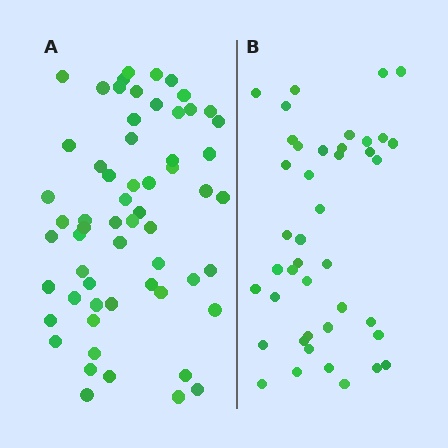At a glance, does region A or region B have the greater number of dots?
Region A (the left region) has more dots.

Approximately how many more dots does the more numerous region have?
Region A has approximately 20 more dots than region B.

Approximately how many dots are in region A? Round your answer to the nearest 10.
About 60 dots.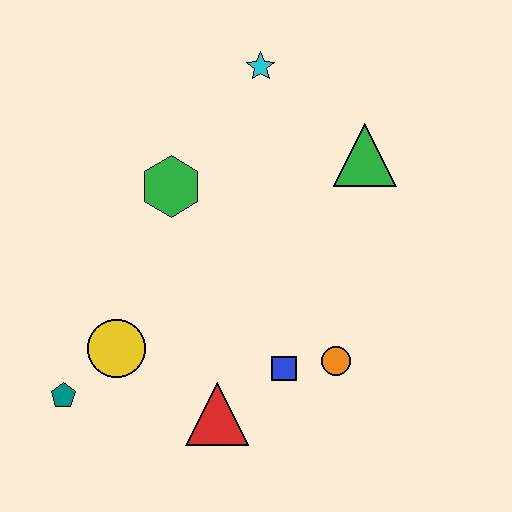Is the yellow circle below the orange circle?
No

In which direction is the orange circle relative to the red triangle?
The orange circle is to the right of the red triangle.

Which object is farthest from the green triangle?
The teal pentagon is farthest from the green triangle.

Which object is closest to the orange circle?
The blue square is closest to the orange circle.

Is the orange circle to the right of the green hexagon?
Yes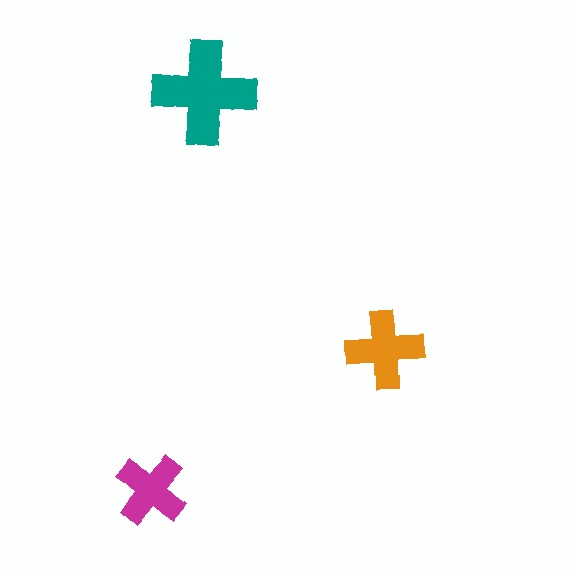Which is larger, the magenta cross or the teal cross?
The teal one.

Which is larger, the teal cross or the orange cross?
The teal one.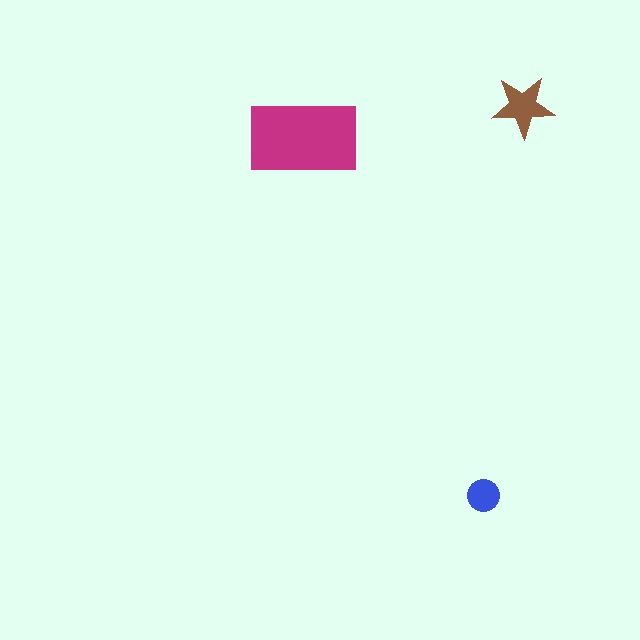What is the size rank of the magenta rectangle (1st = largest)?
1st.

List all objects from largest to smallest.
The magenta rectangle, the brown star, the blue circle.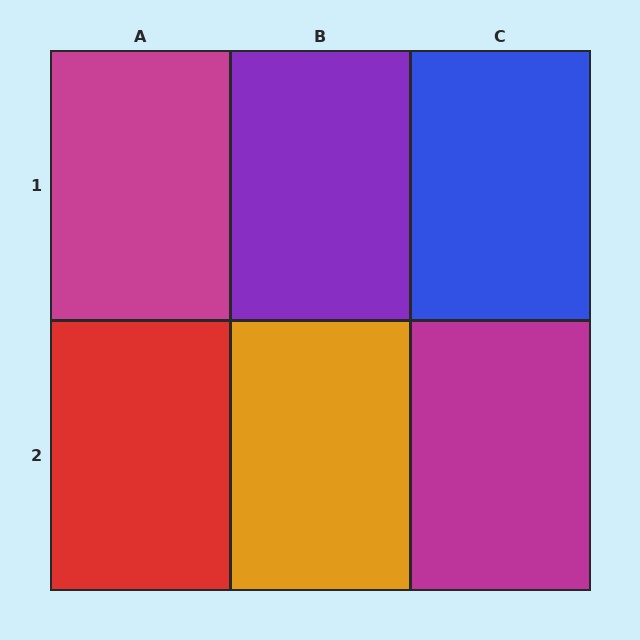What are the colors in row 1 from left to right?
Magenta, purple, blue.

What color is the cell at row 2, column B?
Orange.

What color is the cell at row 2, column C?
Magenta.